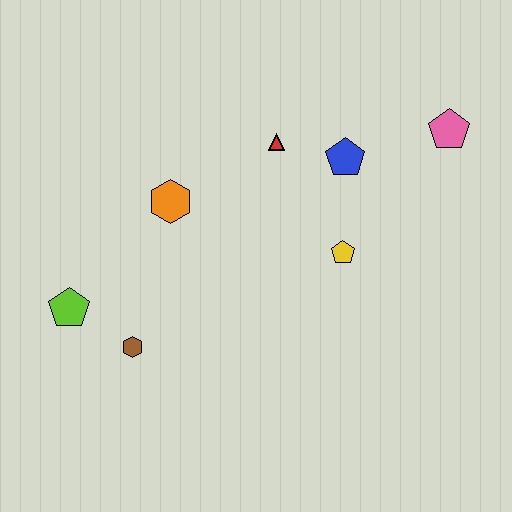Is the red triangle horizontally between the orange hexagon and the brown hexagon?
No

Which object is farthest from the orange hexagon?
The pink pentagon is farthest from the orange hexagon.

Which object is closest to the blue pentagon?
The red triangle is closest to the blue pentagon.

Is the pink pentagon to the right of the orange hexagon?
Yes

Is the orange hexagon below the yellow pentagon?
No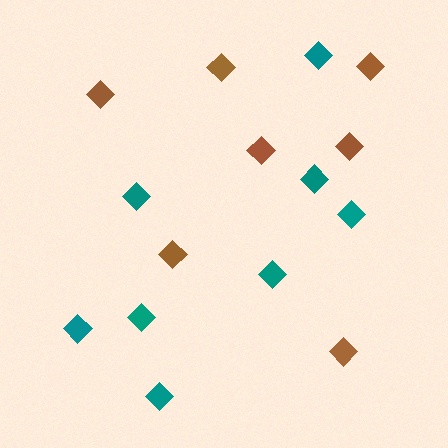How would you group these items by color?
There are 2 groups: one group of teal diamonds (8) and one group of brown diamonds (7).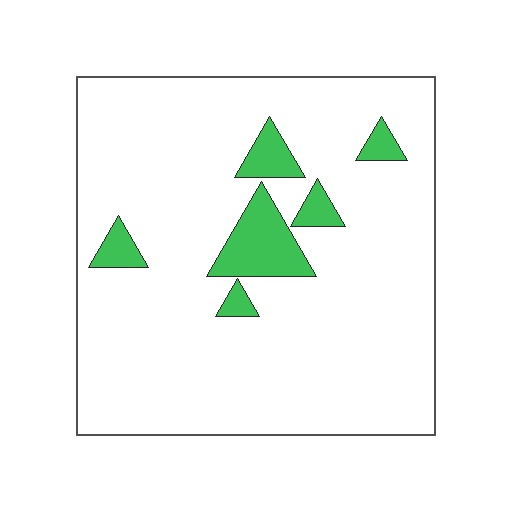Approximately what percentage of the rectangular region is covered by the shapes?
Approximately 10%.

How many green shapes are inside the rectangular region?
6.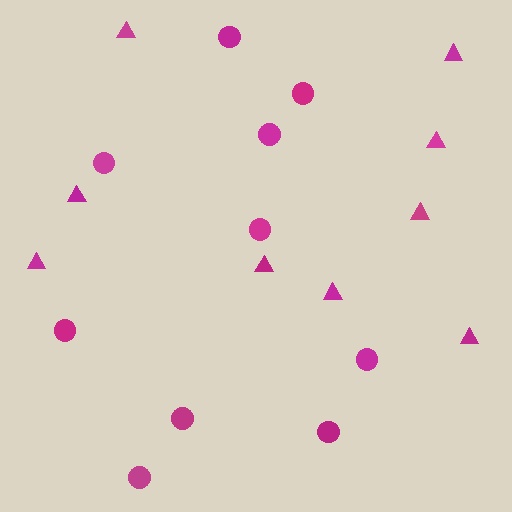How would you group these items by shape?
There are 2 groups: one group of triangles (9) and one group of circles (10).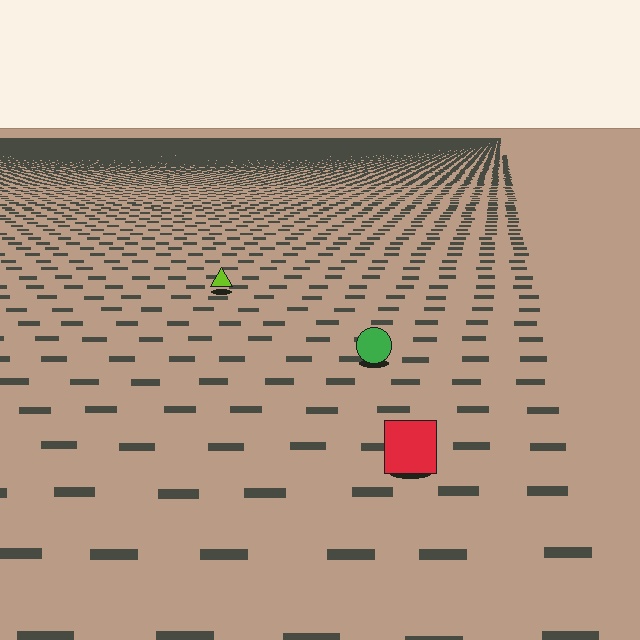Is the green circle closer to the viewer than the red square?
No. The red square is closer — you can tell from the texture gradient: the ground texture is coarser near it.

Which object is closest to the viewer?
The red square is closest. The texture marks near it are larger and more spread out.